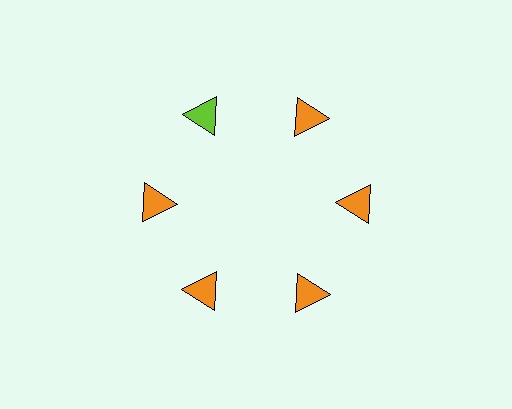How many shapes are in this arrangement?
There are 6 shapes arranged in a ring pattern.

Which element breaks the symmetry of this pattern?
The lime triangle at roughly the 11 o'clock position breaks the symmetry. All other shapes are orange triangles.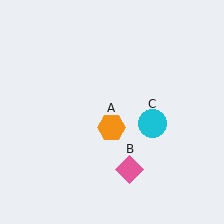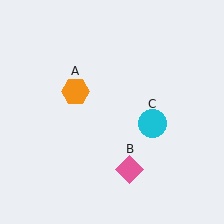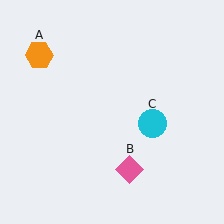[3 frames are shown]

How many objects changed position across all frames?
1 object changed position: orange hexagon (object A).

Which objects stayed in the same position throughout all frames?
Pink diamond (object B) and cyan circle (object C) remained stationary.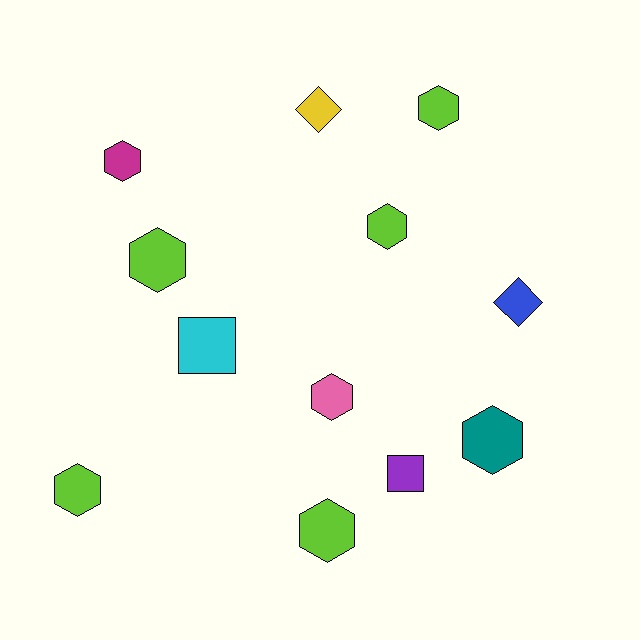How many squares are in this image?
There are 2 squares.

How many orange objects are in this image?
There are no orange objects.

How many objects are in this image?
There are 12 objects.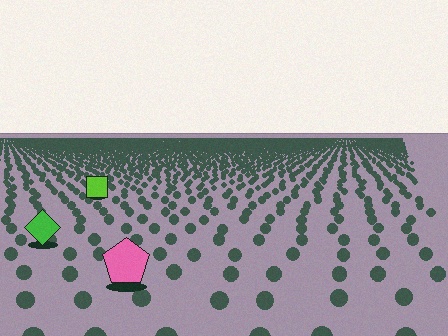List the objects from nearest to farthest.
From nearest to farthest: the pink pentagon, the green diamond, the lime square.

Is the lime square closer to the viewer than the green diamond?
No. The green diamond is closer — you can tell from the texture gradient: the ground texture is coarser near it.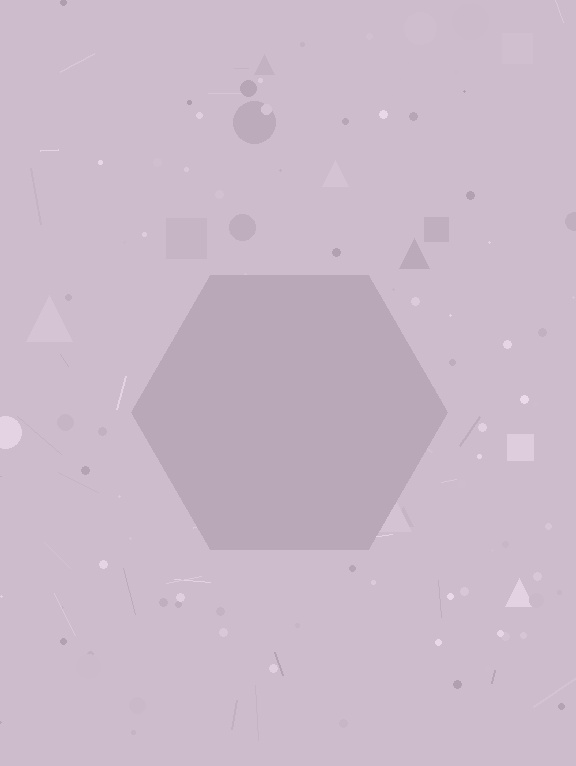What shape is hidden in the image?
A hexagon is hidden in the image.